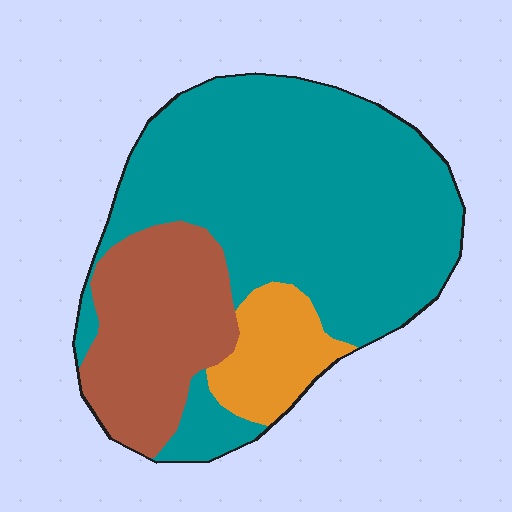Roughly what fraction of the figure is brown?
Brown covers roughly 25% of the figure.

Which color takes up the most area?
Teal, at roughly 65%.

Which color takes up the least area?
Orange, at roughly 10%.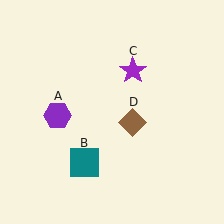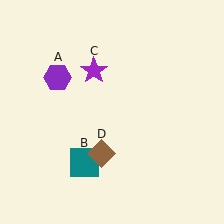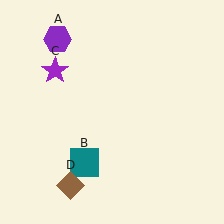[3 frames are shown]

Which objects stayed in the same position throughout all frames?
Teal square (object B) remained stationary.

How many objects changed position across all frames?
3 objects changed position: purple hexagon (object A), purple star (object C), brown diamond (object D).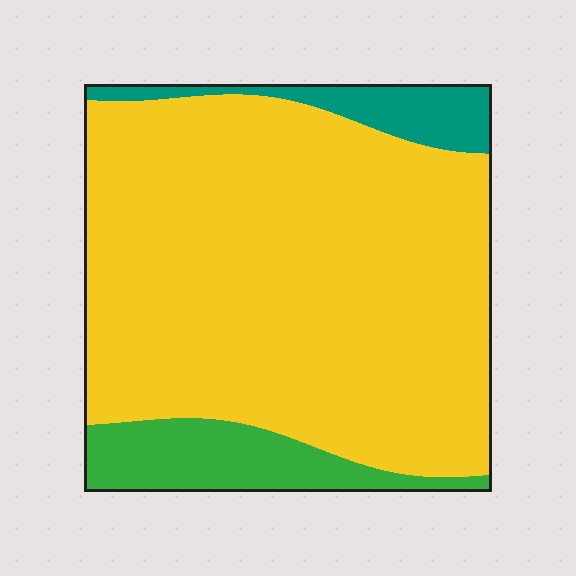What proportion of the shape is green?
Green covers around 10% of the shape.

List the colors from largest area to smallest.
From largest to smallest: yellow, green, teal.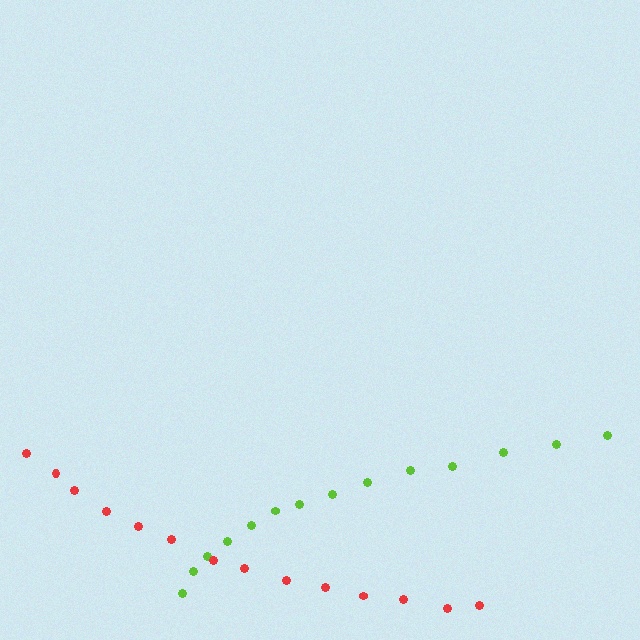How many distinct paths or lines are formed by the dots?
There are 2 distinct paths.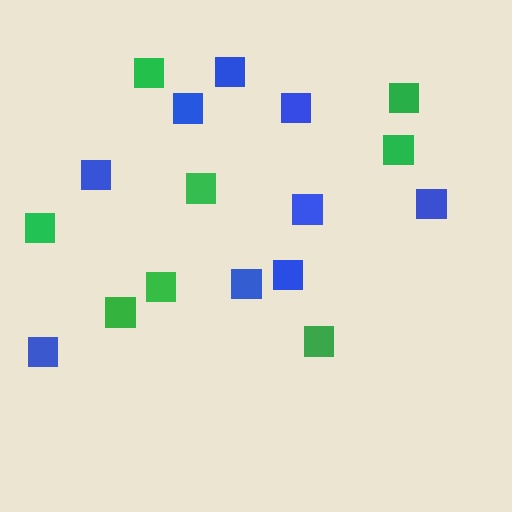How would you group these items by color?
There are 2 groups: one group of green squares (8) and one group of blue squares (9).